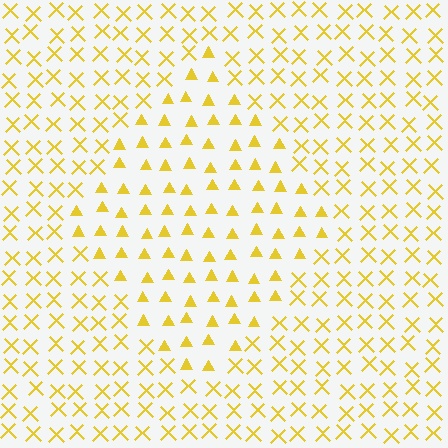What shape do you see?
I see a diamond.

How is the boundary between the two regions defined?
The boundary is defined by a change in element shape: triangles inside vs. X marks outside. All elements share the same color and spacing.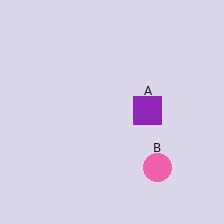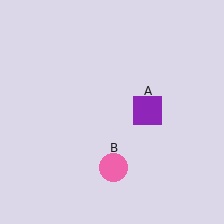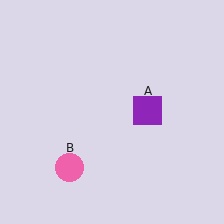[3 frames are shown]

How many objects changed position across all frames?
1 object changed position: pink circle (object B).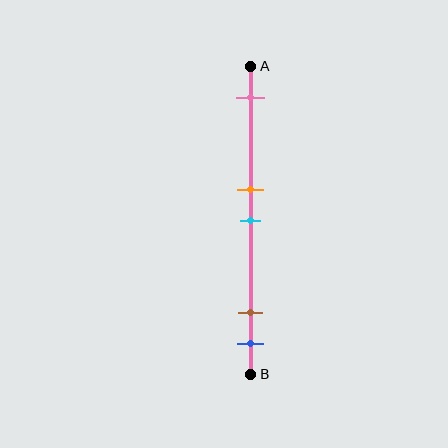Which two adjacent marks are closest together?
The orange and cyan marks are the closest adjacent pair.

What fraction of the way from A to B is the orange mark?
The orange mark is approximately 40% (0.4) of the way from A to B.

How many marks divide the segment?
There are 5 marks dividing the segment.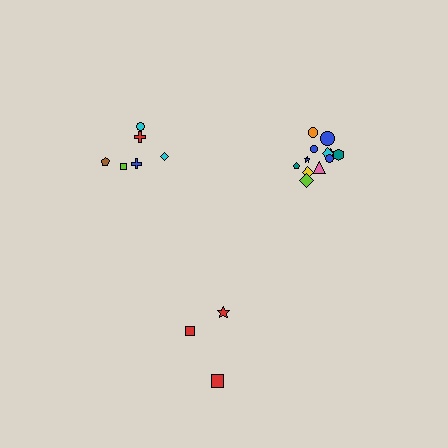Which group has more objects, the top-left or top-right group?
The top-right group.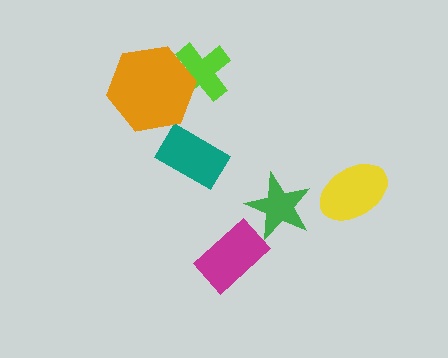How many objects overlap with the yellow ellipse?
0 objects overlap with the yellow ellipse.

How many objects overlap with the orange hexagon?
1 object overlaps with the orange hexagon.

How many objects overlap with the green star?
0 objects overlap with the green star.